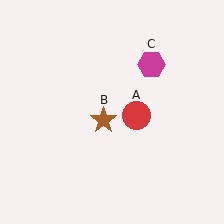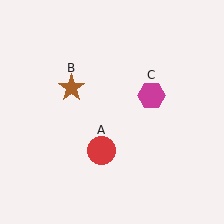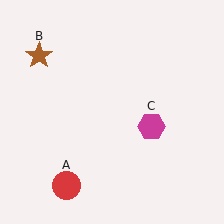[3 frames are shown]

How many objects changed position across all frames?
3 objects changed position: red circle (object A), brown star (object B), magenta hexagon (object C).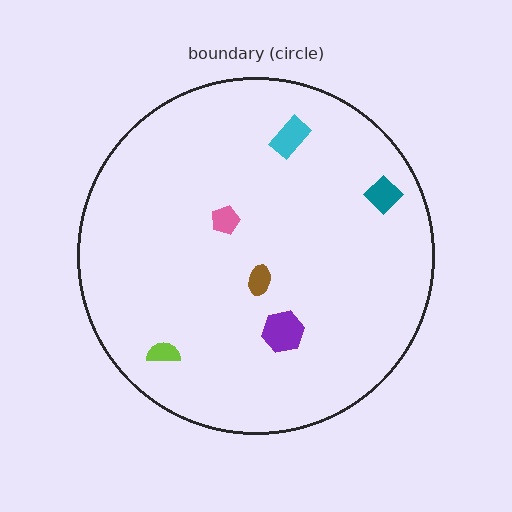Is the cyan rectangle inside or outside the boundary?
Inside.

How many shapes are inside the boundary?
6 inside, 0 outside.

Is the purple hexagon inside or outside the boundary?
Inside.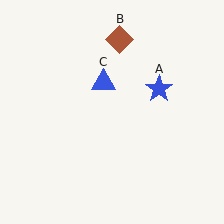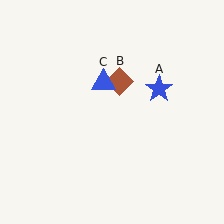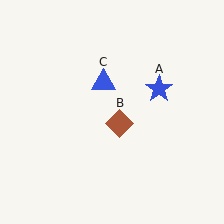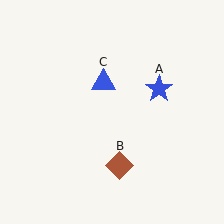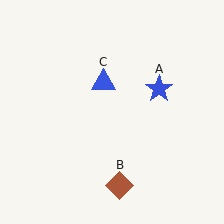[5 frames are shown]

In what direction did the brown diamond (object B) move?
The brown diamond (object B) moved down.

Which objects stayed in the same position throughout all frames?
Blue star (object A) and blue triangle (object C) remained stationary.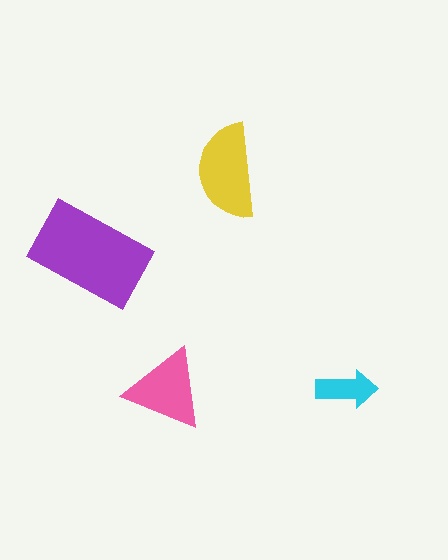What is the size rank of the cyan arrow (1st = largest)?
4th.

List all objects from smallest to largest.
The cyan arrow, the pink triangle, the yellow semicircle, the purple rectangle.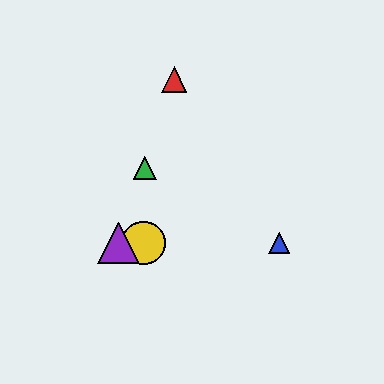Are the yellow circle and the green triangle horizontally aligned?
No, the yellow circle is at y≈243 and the green triangle is at y≈168.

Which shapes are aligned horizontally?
The blue triangle, the yellow circle, the purple triangle are aligned horizontally.